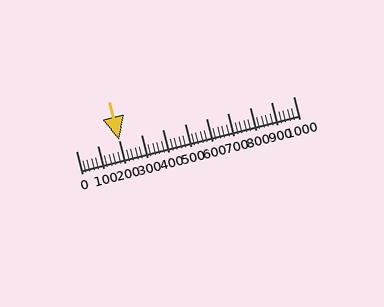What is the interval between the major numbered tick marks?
The major tick marks are spaced 100 units apart.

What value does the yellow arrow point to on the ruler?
The yellow arrow points to approximately 200.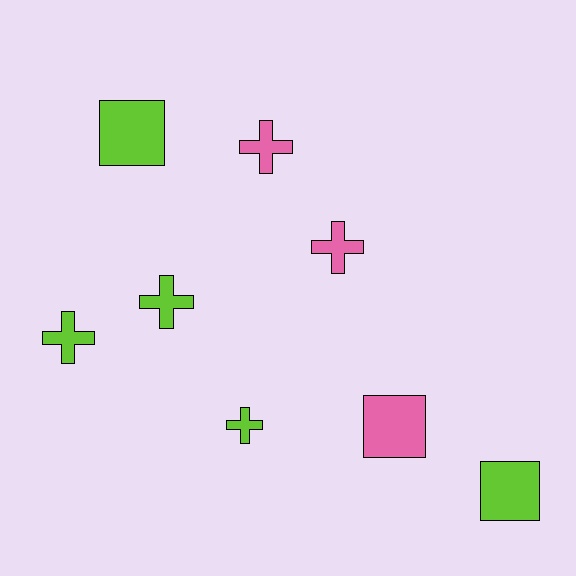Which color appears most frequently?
Lime, with 5 objects.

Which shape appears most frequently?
Cross, with 5 objects.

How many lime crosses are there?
There are 3 lime crosses.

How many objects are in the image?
There are 8 objects.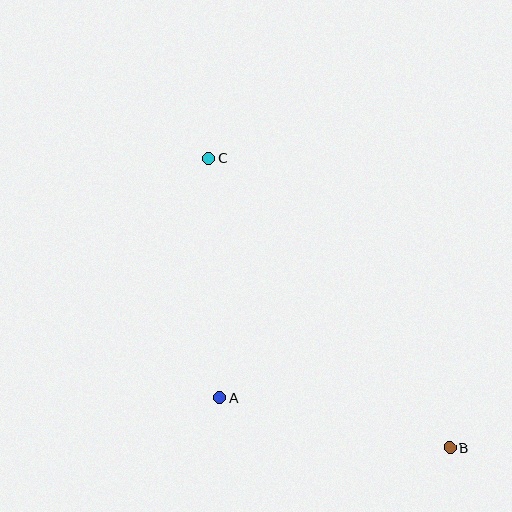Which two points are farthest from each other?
Points B and C are farthest from each other.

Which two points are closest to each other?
Points A and B are closest to each other.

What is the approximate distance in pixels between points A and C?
The distance between A and C is approximately 240 pixels.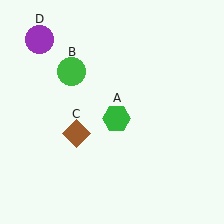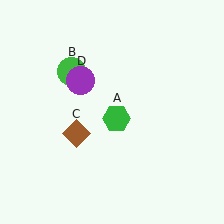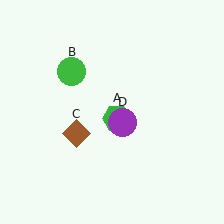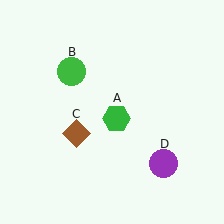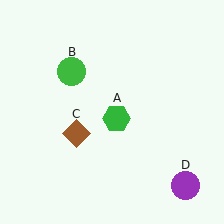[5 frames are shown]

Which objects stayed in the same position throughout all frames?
Green hexagon (object A) and green circle (object B) and brown diamond (object C) remained stationary.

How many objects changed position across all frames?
1 object changed position: purple circle (object D).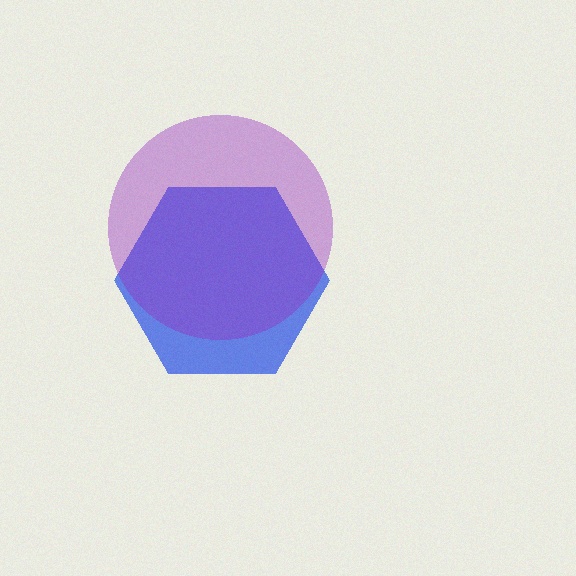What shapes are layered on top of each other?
The layered shapes are: a blue hexagon, a purple circle.